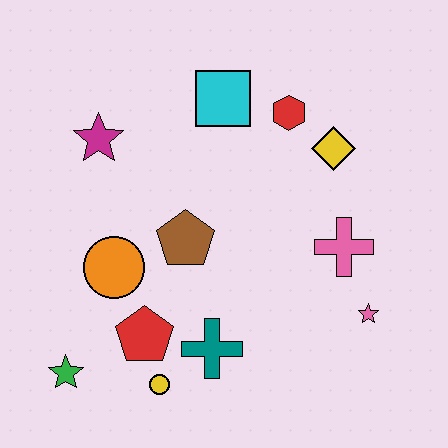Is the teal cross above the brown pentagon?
No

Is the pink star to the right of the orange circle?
Yes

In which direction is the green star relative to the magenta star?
The green star is below the magenta star.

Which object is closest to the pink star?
The pink cross is closest to the pink star.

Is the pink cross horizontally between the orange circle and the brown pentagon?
No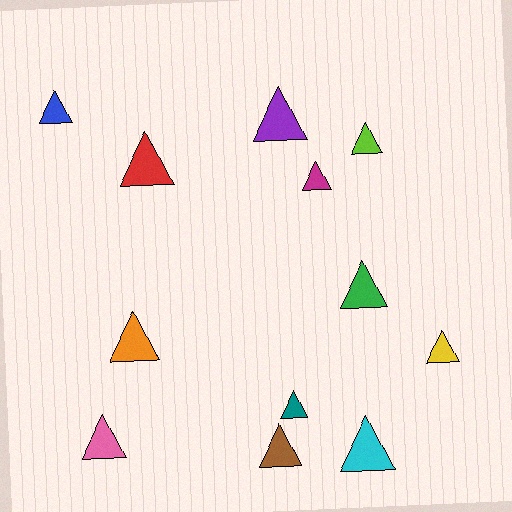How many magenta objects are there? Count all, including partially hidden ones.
There is 1 magenta object.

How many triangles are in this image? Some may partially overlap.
There are 12 triangles.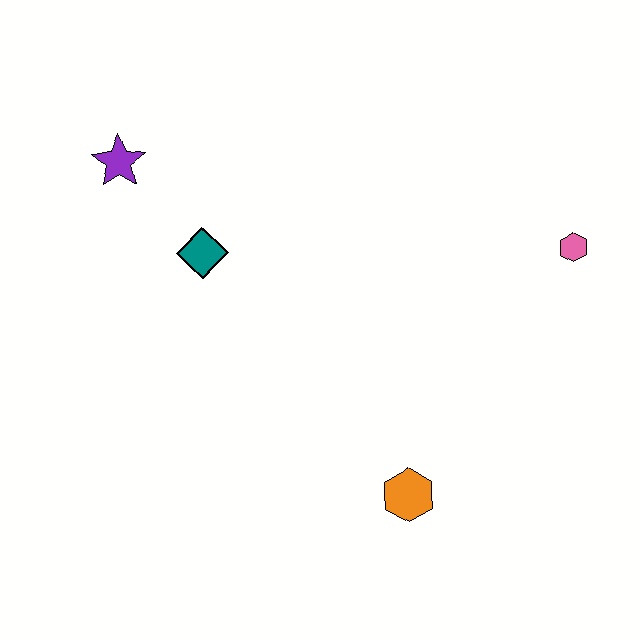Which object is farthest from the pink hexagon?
The purple star is farthest from the pink hexagon.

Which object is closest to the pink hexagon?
The orange hexagon is closest to the pink hexagon.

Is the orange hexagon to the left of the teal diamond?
No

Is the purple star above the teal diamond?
Yes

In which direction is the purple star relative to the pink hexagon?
The purple star is to the left of the pink hexagon.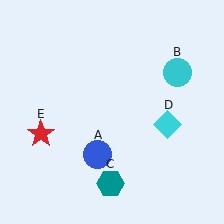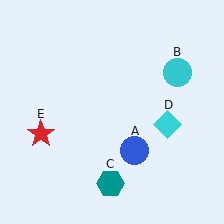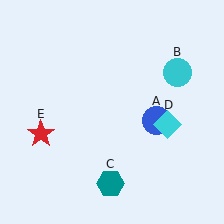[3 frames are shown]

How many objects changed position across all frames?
1 object changed position: blue circle (object A).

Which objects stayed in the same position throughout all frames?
Cyan circle (object B) and teal hexagon (object C) and cyan diamond (object D) and red star (object E) remained stationary.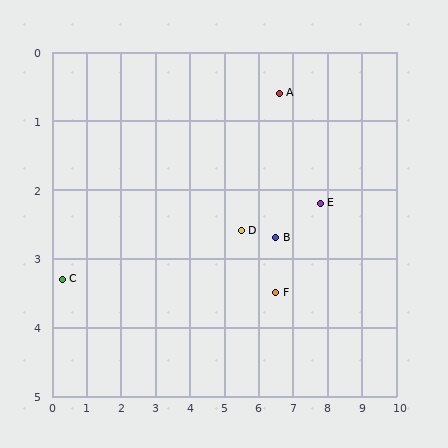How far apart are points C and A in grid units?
Points C and A are about 6.9 grid units apart.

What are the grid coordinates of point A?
Point A is at approximately (6.6, 0.6).